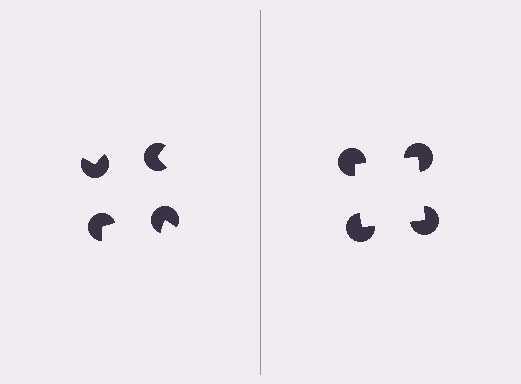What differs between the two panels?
The pac-man discs are positioned identically on both sides; only the wedge orientations differ. On the right they align to a square; on the left they are misaligned.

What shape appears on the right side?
An illusory square.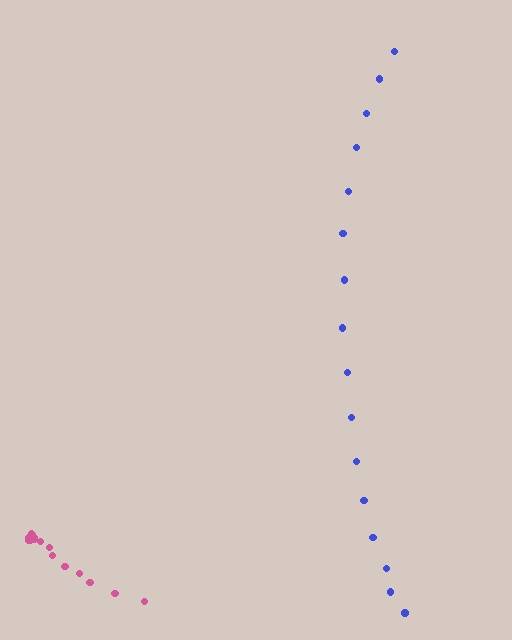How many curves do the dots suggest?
There are 2 distinct paths.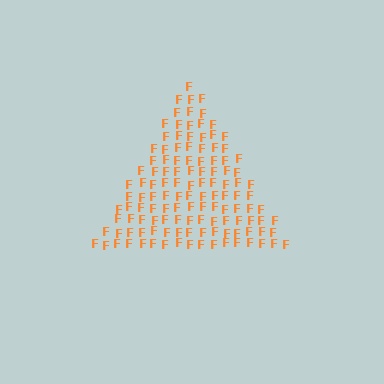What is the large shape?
The large shape is a triangle.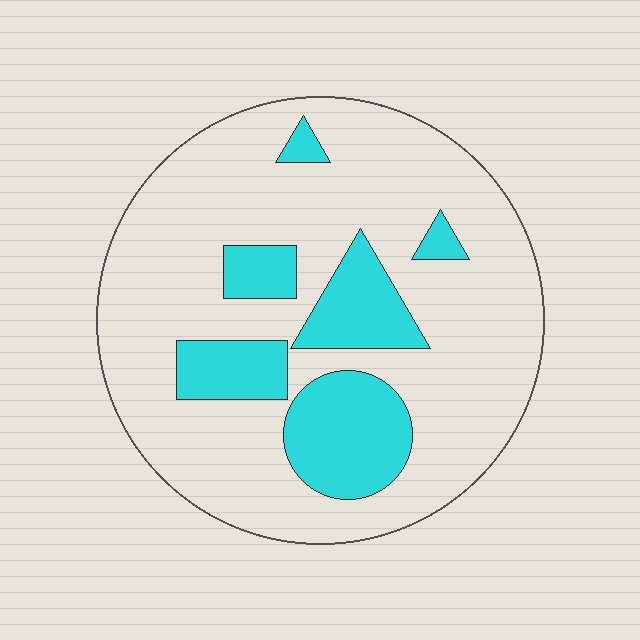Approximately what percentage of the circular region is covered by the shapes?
Approximately 20%.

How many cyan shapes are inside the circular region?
6.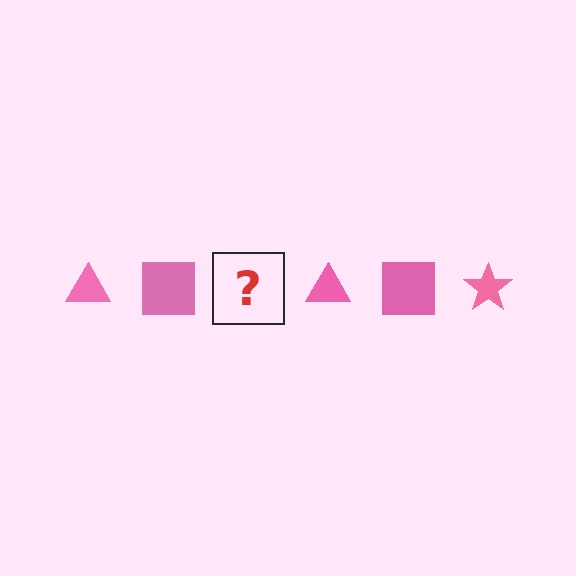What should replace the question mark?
The question mark should be replaced with a pink star.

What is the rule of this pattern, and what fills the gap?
The rule is that the pattern cycles through triangle, square, star shapes in pink. The gap should be filled with a pink star.